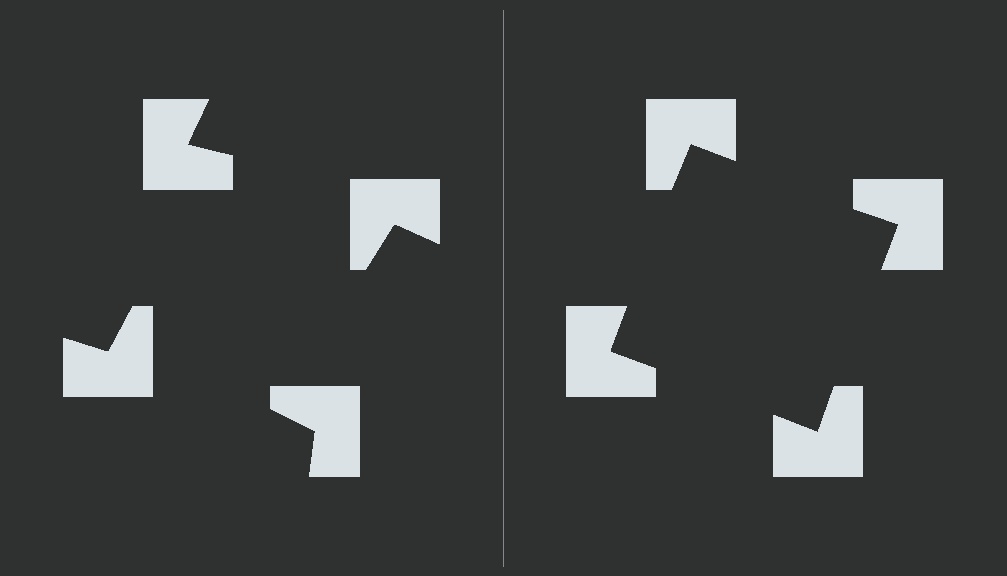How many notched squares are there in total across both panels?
8 — 4 on each side.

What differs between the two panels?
The notched squares are positioned identically on both sides; only the wedge orientations differ. On the right they align to a square; on the left they are misaligned.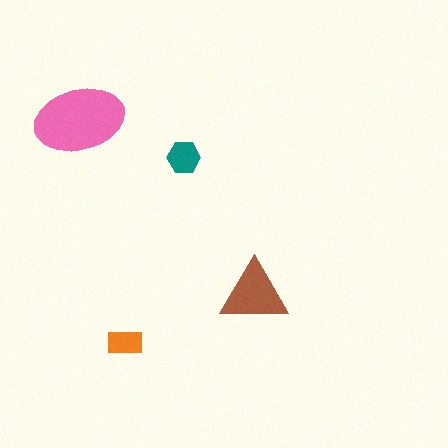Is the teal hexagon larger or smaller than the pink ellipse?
Smaller.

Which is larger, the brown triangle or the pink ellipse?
The pink ellipse.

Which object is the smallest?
The orange rectangle.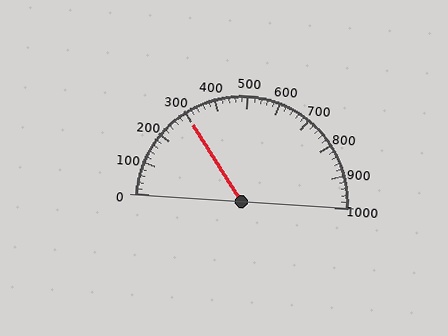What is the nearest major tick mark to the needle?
The nearest major tick mark is 300.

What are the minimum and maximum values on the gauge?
The gauge ranges from 0 to 1000.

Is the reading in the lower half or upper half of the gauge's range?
The reading is in the lower half of the range (0 to 1000).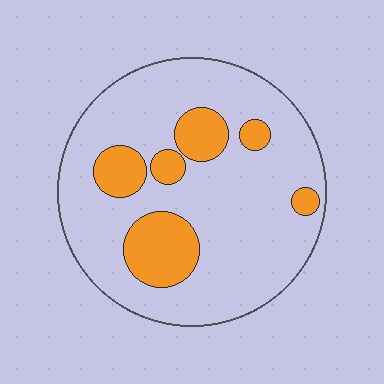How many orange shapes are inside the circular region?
6.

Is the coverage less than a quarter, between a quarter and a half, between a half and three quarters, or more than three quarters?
Less than a quarter.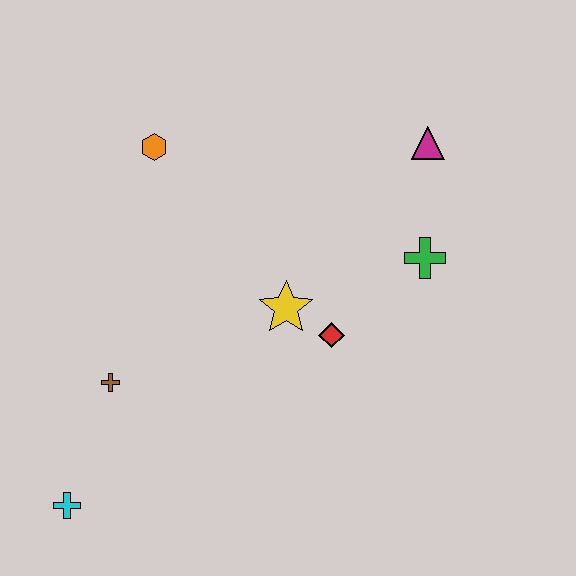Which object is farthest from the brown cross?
The magenta triangle is farthest from the brown cross.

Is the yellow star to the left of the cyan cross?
No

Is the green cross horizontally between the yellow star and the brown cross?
No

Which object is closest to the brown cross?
The cyan cross is closest to the brown cross.